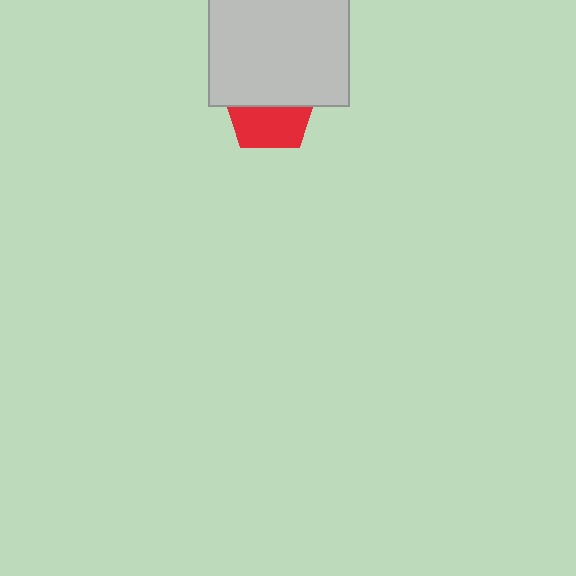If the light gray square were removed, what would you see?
You would see the complete red pentagon.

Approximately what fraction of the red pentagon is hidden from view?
Roughly 52% of the red pentagon is hidden behind the light gray square.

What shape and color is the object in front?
The object in front is a light gray square.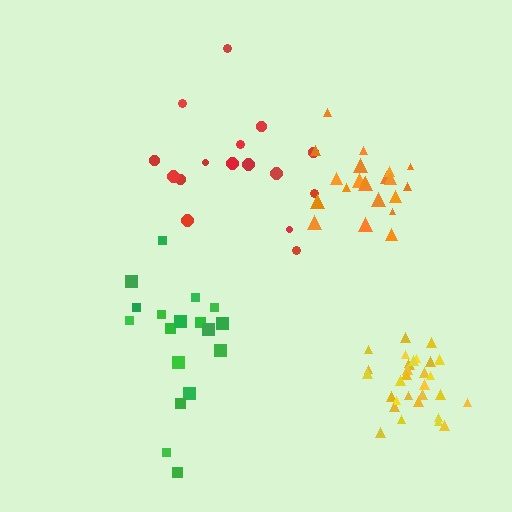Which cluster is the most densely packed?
Yellow.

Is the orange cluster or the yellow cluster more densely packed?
Yellow.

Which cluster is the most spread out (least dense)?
Red.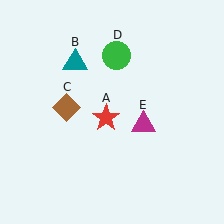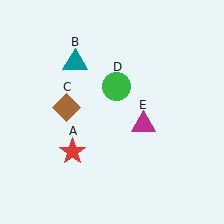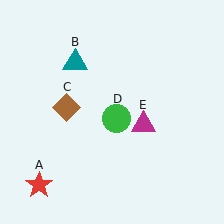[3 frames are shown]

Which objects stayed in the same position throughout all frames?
Teal triangle (object B) and brown diamond (object C) and magenta triangle (object E) remained stationary.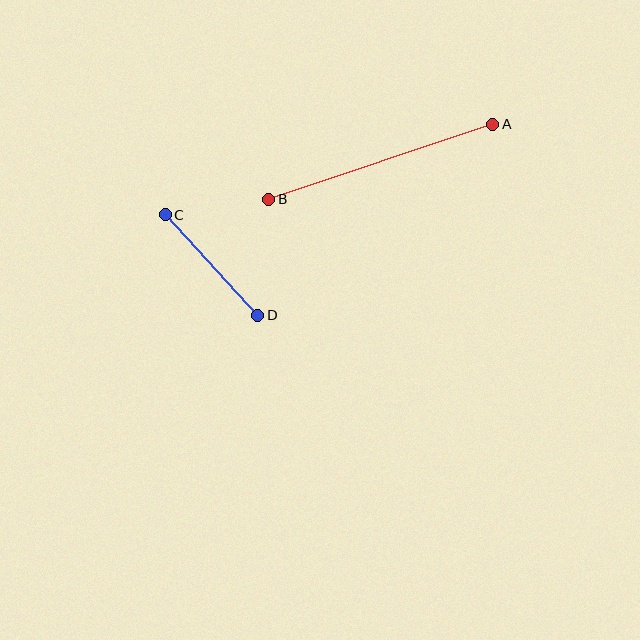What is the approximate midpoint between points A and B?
The midpoint is at approximately (381, 162) pixels.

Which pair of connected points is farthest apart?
Points A and B are farthest apart.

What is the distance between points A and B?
The distance is approximately 236 pixels.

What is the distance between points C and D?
The distance is approximately 137 pixels.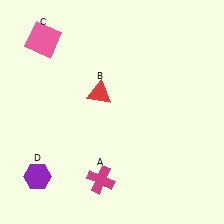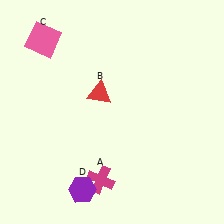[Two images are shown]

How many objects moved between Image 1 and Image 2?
1 object moved between the two images.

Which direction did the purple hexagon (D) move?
The purple hexagon (D) moved right.